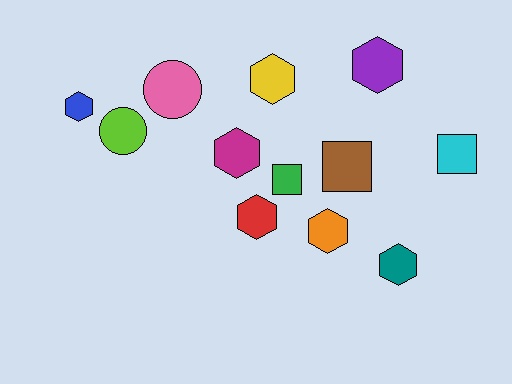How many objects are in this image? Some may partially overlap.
There are 12 objects.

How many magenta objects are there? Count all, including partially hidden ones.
There is 1 magenta object.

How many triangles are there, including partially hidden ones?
There are no triangles.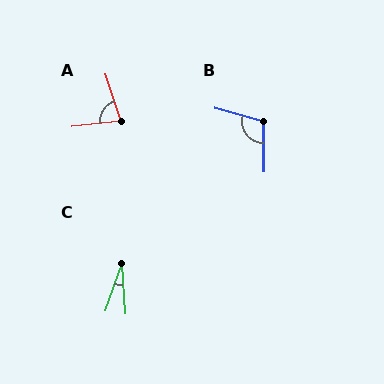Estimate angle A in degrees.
Approximately 78 degrees.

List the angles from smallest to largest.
C (23°), A (78°), B (106°).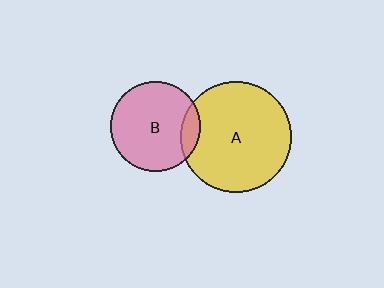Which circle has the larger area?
Circle A (yellow).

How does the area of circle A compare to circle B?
Approximately 1.5 times.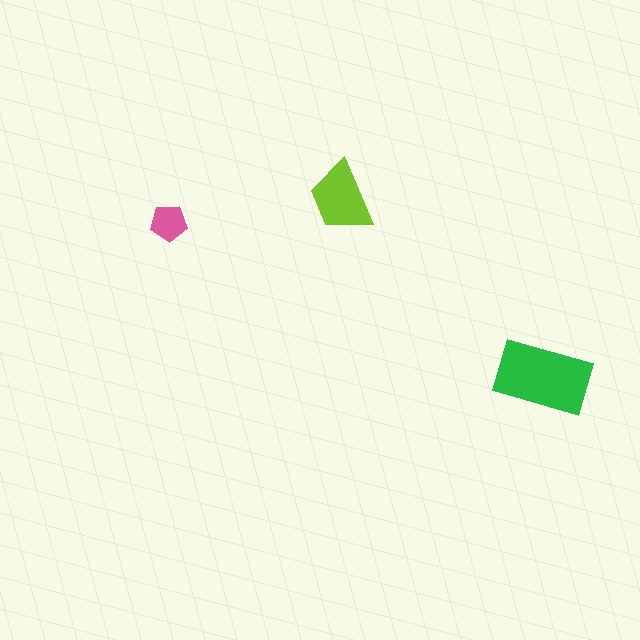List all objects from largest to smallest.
The green rectangle, the lime trapezoid, the pink pentagon.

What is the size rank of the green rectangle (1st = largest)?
1st.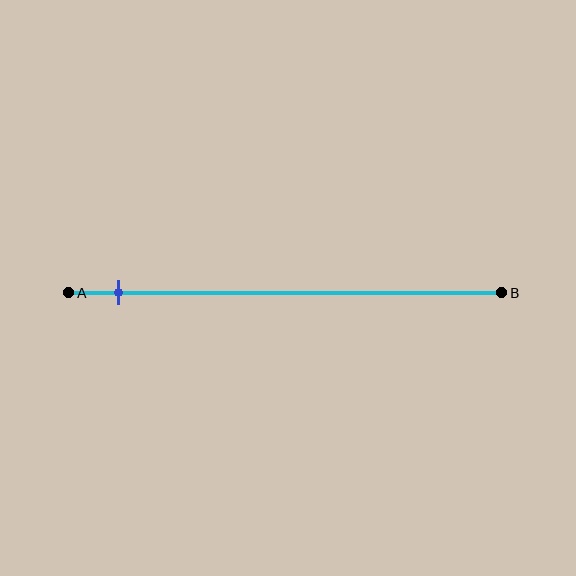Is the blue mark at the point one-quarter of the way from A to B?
No, the mark is at about 10% from A, not at the 25% one-quarter point.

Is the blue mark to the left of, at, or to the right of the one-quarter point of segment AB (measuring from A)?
The blue mark is to the left of the one-quarter point of segment AB.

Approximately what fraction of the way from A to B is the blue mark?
The blue mark is approximately 10% of the way from A to B.